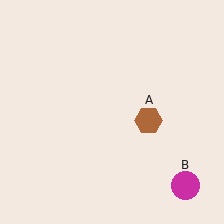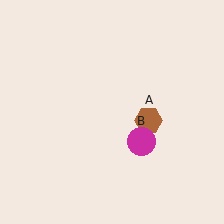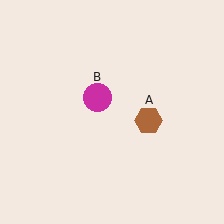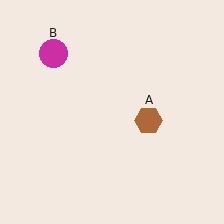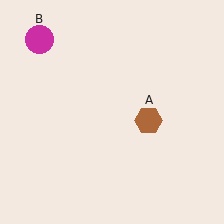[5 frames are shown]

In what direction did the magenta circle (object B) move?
The magenta circle (object B) moved up and to the left.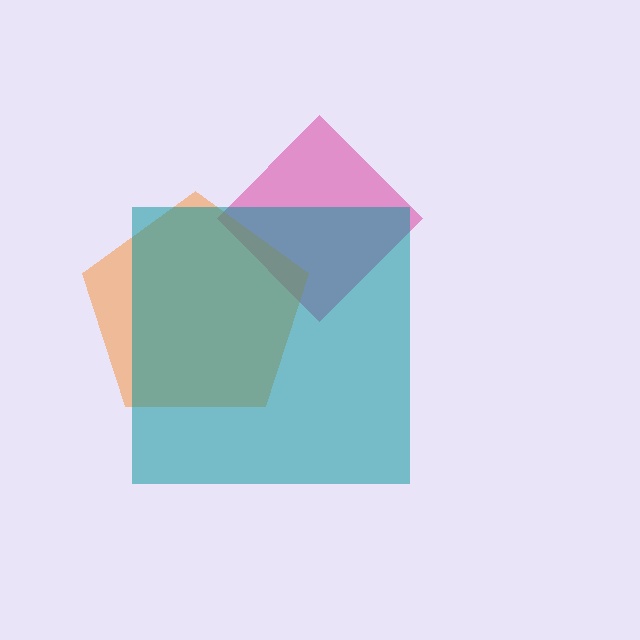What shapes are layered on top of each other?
The layered shapes are: a pink diamond, an orange pentagon, a teal square.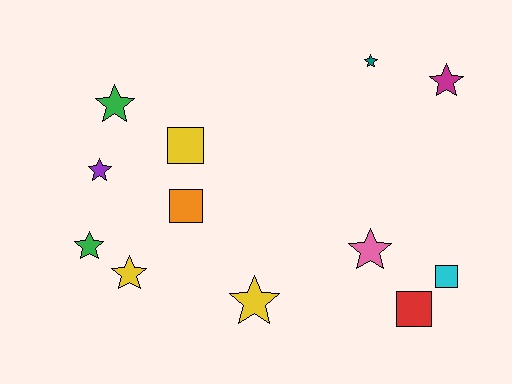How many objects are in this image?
There are 12 objects.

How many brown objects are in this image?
There are no brown objects.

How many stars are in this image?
There are 8 stars.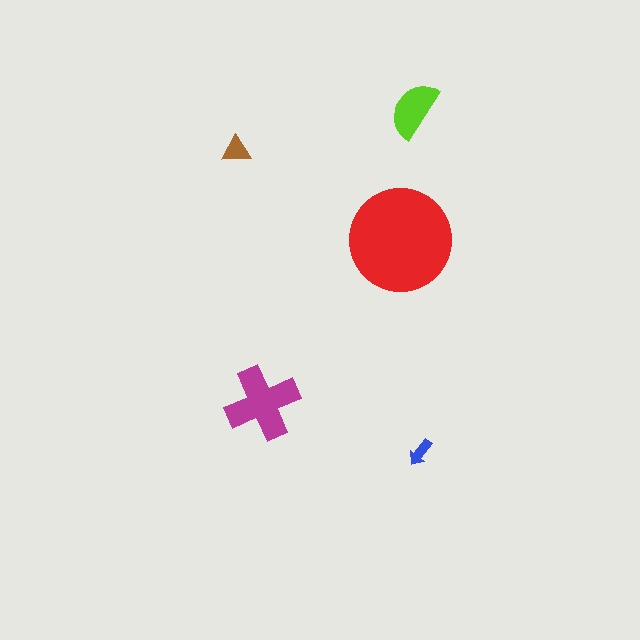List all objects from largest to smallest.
The red circle, the magenta cross, the lime semicircle, the brown triangle, the blue arrow.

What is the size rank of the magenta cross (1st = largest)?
2nd.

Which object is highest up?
The lime semicircle is topmost.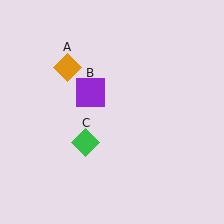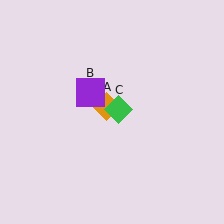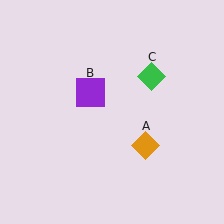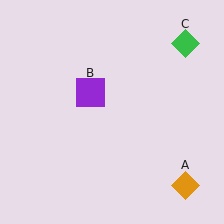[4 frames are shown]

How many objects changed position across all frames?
2 objects changed position: orange diamond (object A), green diamond (object C).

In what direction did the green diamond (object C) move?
The green diamond (object C) moved up and to the right.